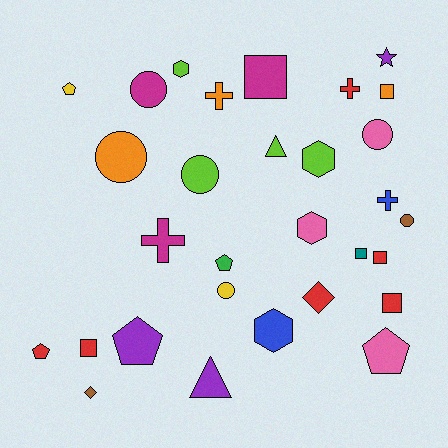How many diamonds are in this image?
There are 2 diamonds.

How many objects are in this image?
There are 30 objects.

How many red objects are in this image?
There are 6 red objects.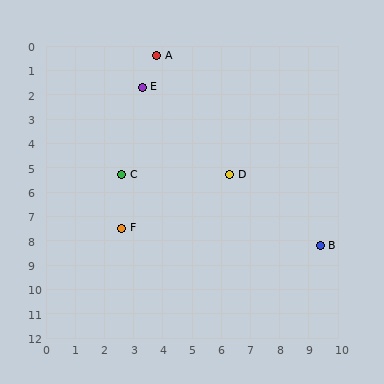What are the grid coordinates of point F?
Point F is at approximately (2.6, 7.5).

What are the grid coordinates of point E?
Point E is at approximately (3.3, 1.7).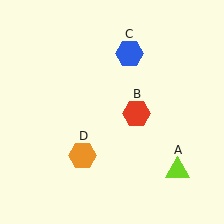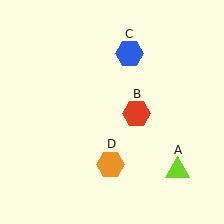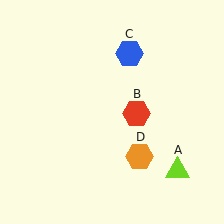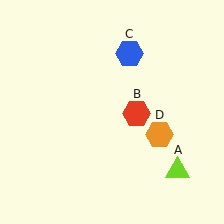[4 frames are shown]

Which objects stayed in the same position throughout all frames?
Lime triangle (object A) and red hexagon (object B) and blue hexagon (object C) remained stationary.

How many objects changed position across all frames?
1 object changed position: orange hexagon (object D).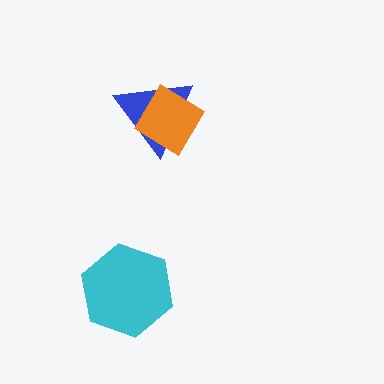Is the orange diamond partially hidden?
No, no other shape covers it.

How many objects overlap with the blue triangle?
1 object overlaps with the blue triangle.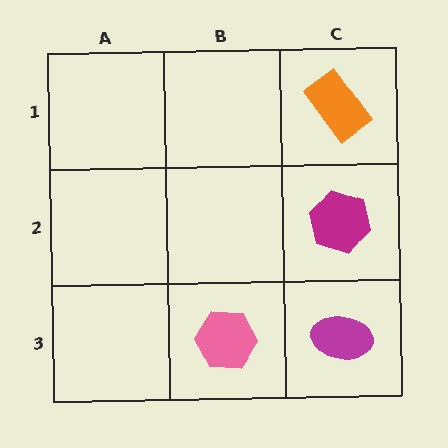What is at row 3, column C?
A magenta ellipse.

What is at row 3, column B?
A pink hexagon.